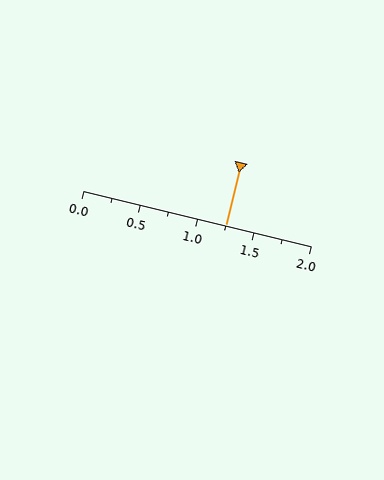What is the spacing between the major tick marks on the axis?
The major ticks are spaced 0.5 apart.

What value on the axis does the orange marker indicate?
The marker indicates approximately 1.25.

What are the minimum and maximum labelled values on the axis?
The axis runs from 0.0 to 2.0.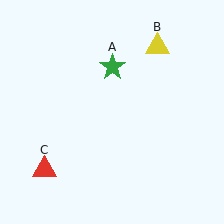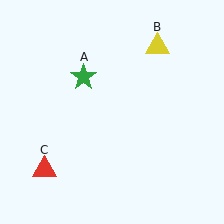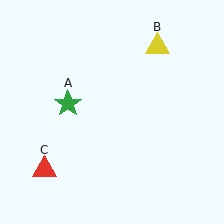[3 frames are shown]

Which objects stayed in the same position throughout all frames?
Yellow triangle (object B) and red triangle (object C) remained stationary.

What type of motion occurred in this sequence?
The green star (object A) rotated counterclockwise around the center of the scene.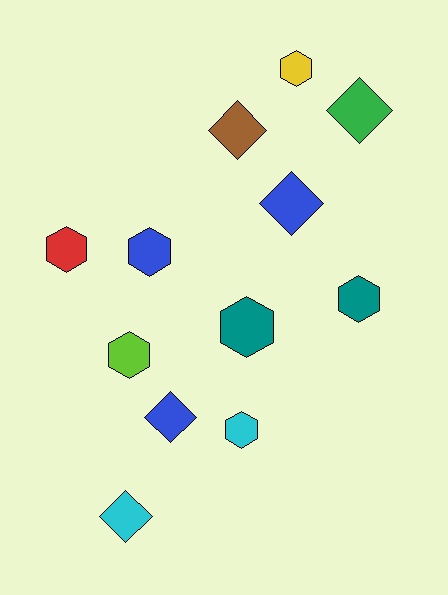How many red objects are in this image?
There is 1 red object.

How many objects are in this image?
There are 12 objects.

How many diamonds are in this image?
There are 5 diamonds.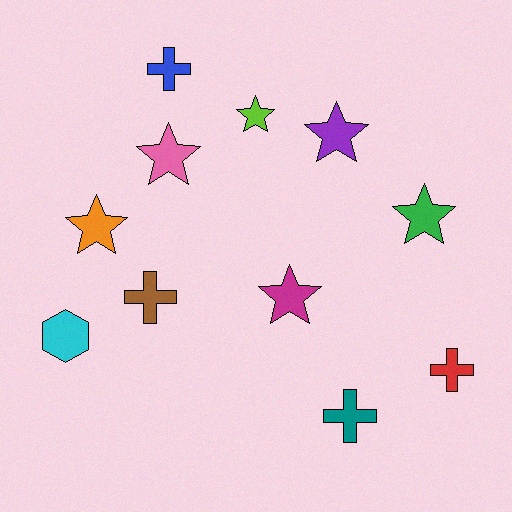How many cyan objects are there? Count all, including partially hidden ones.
There is 1 cyan object.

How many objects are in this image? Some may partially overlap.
There are 11 objects.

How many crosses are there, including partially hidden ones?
There are 4 crosses.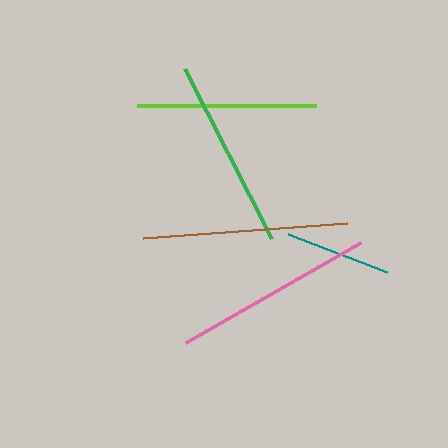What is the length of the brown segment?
The brown segment is approximately 205 pixels long.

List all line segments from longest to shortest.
From longest to shortest: brown, pink, green, lime, teal.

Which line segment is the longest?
The brown line is the longest at approximately 205 pixels.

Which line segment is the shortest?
The teal line is the shortest at approximately 107 pixels.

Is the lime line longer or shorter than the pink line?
The pink line is longer than the lime line.